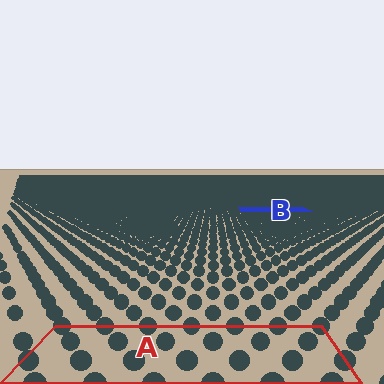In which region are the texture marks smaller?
The texture marks are smaller in region B, because it is farther away.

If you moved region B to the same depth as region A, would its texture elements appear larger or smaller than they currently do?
They would appear larger. At a closer depth, the same texture elements are projected at a bigger on-screen size.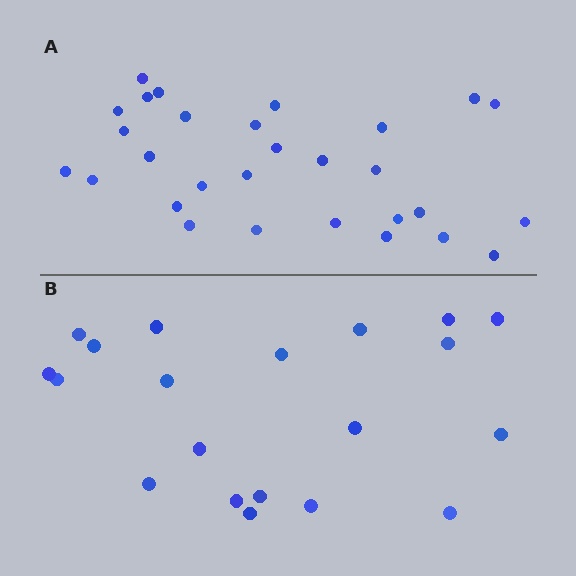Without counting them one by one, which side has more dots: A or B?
Region A (the top region) has more dots.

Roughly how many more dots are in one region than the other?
Region A has roughly 8 or so more dots than region B.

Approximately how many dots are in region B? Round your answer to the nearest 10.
About 20 dots.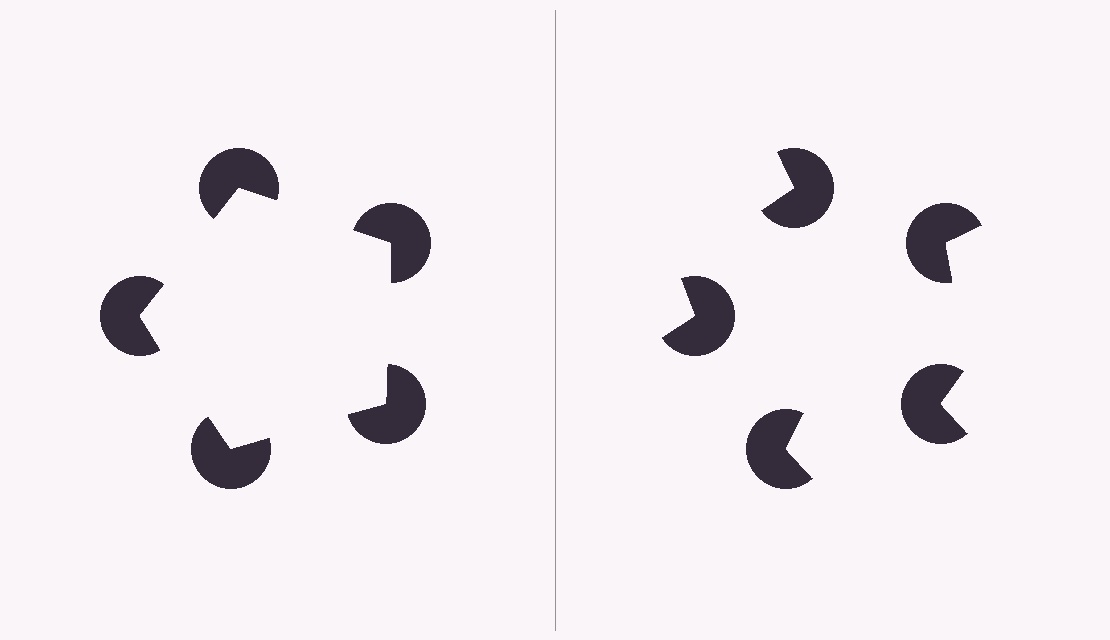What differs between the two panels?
The pac-man discs are positioned identically on both sides; only the wedge orientations differ. On the left they align to a pentagon; on the right they are misaligned.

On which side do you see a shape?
An illusory pentagon appears on the left side. On the right side the wedge cuts are rotated, so no coherent shape forms.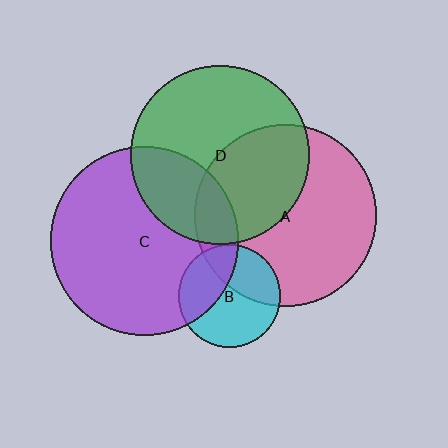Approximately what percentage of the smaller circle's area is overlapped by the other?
Approximately 40%.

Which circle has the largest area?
Circle C (purple).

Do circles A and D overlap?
Yes.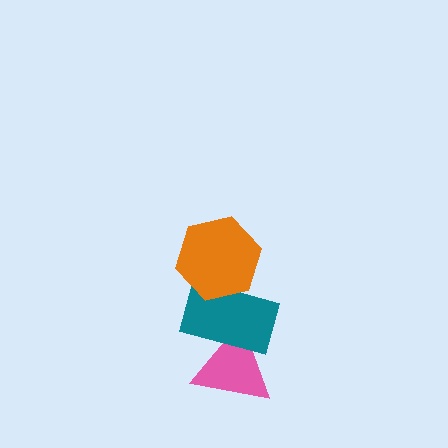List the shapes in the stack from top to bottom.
From top to bottom: the orange hexagon, the teal rectangle, the pink triangle.